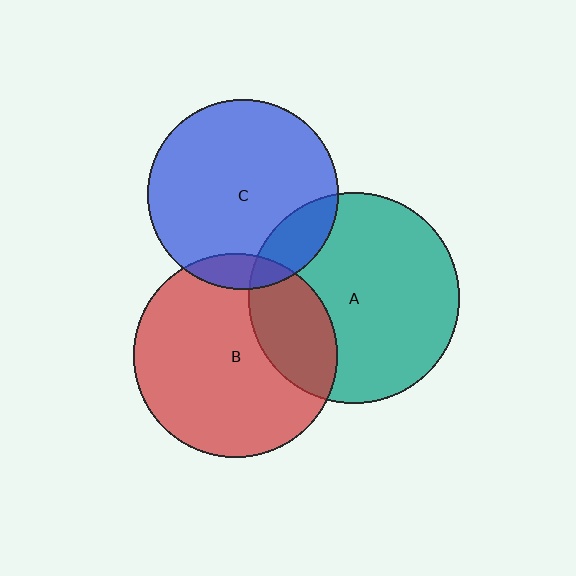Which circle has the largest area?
Circle A (teal).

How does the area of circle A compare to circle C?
Approximately 1.2 times.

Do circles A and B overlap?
Yes.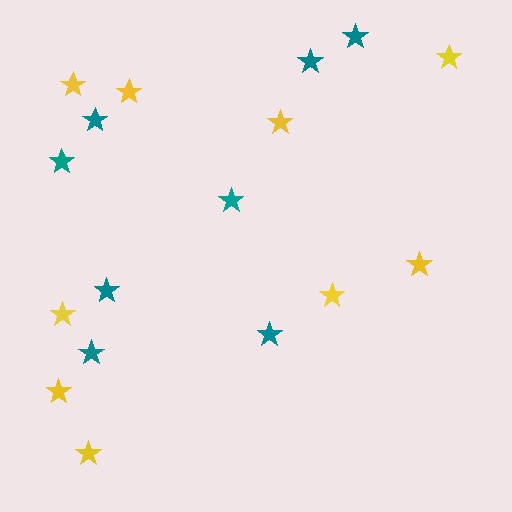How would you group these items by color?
There are 2 groups: one group of teal stars (8) and one group of yellow stars (9).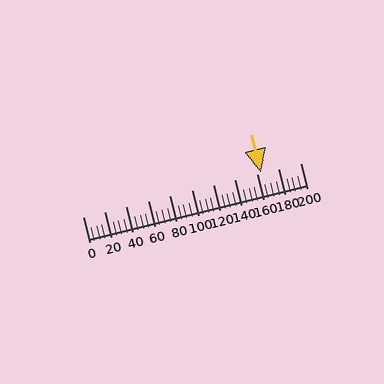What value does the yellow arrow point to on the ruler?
The yellow arrow points to approximately 164.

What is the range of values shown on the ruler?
The ruler shows values from 0 to 200.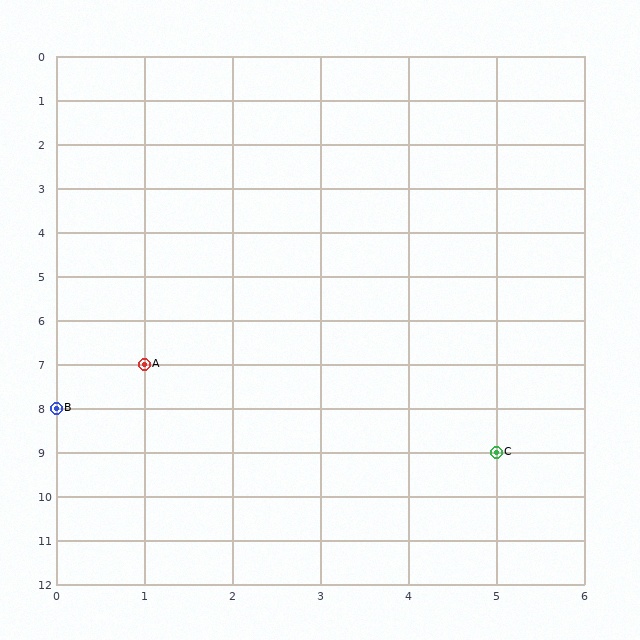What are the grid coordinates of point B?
Point B is at grid coordinates (0, 8).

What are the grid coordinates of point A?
Point A is at grid coordinates (1, 7).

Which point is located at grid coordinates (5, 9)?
Point C is at (5, 9).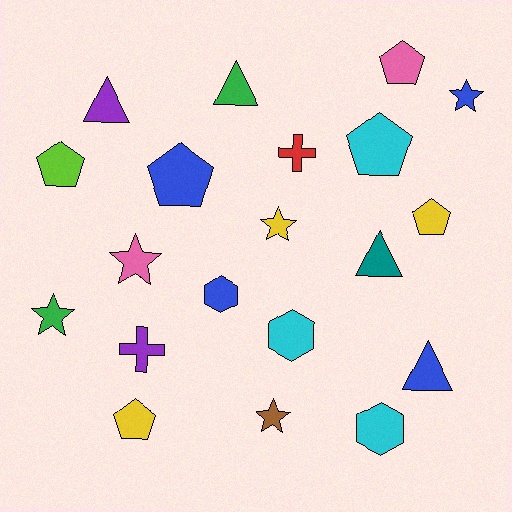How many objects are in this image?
There are 20 objects.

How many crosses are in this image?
There are 2 crosses.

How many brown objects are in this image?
There is 1 brown object.